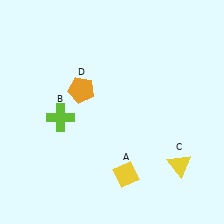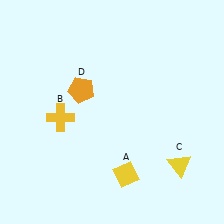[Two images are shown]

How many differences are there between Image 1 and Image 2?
There is 1 difference between the two images.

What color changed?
The cross (B) changed from lime in Image 1 to yellow in Image 2.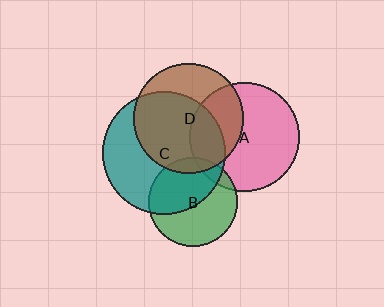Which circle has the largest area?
Circle C (teal).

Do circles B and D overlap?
Yes.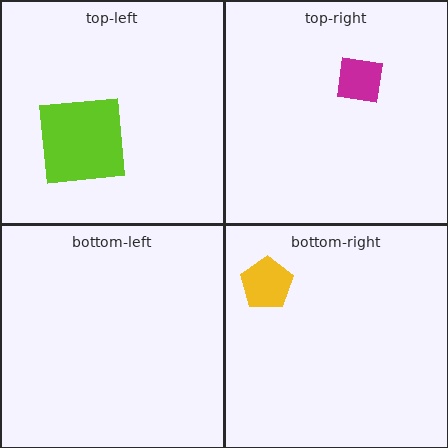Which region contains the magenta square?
The top-right region.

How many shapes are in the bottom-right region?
1.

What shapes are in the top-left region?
The lime square.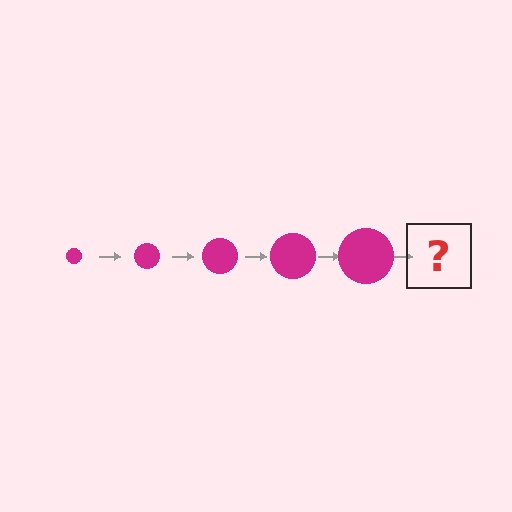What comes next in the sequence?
The next element should be a magenta circle, larger than the previous one.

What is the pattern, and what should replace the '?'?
The pattern is that the circle gets progressively larger each step. The '?' should be a magenta circle, larger than the previous one.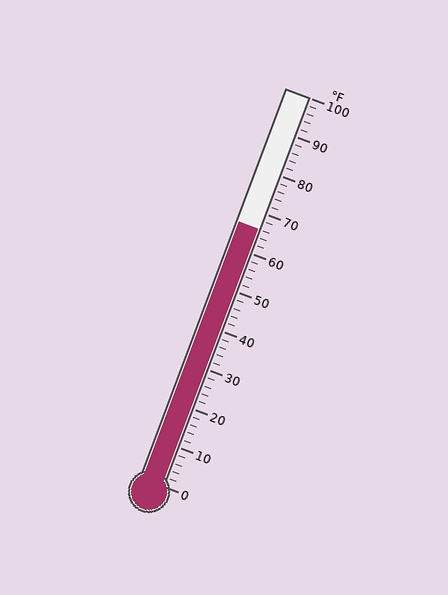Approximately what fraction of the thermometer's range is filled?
The thermometer is filled to approximately 65% of its range.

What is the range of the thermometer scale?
The thermometer scale ranges from 0°F to 100°F.